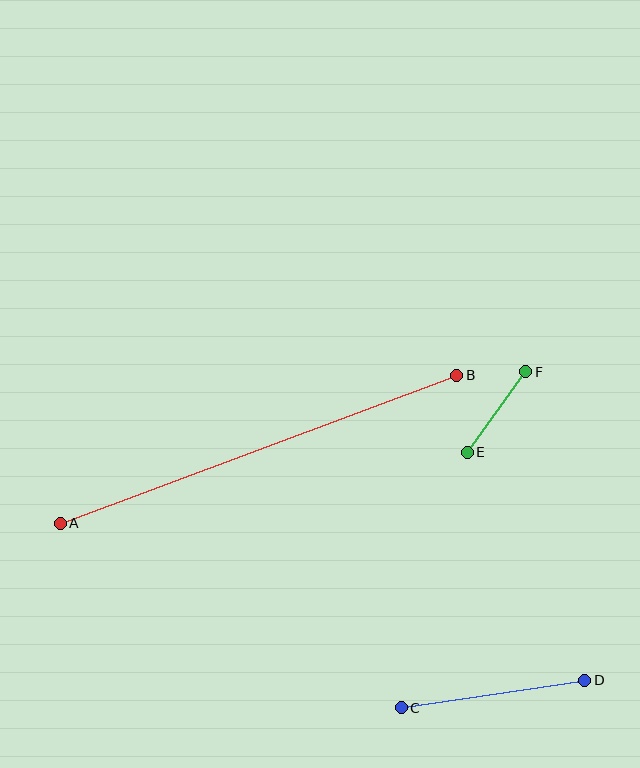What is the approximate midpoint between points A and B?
The midpoint is at approximately (259, 449) pixels.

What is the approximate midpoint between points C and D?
The midpoint is at approximately (493, 694) pixels.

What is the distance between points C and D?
The distance is approximately 186 pixels.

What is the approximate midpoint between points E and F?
The midpoint is at approximately (497, 412) pixels.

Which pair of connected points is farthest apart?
Points A and B are farthest apart.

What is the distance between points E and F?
The distance is approximately 100 pixels.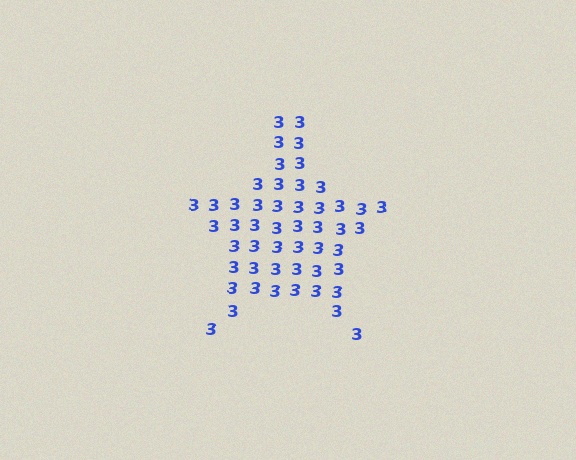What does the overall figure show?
The overall figure shows a star.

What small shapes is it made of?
It is made of small digit 3's.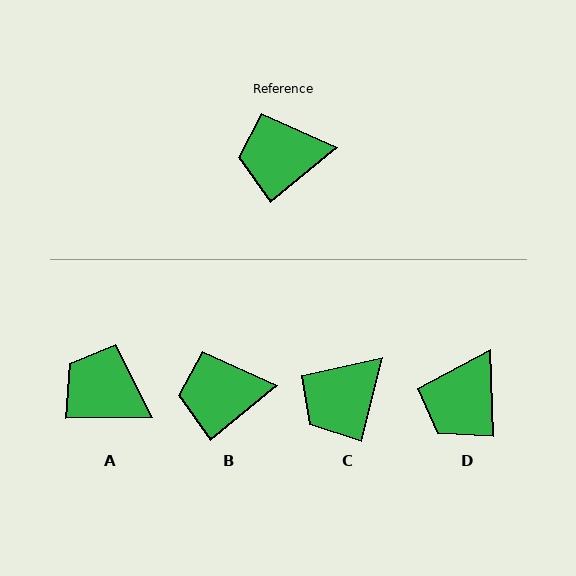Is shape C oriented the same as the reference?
No, it is off by about 37 degrees.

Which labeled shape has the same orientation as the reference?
B.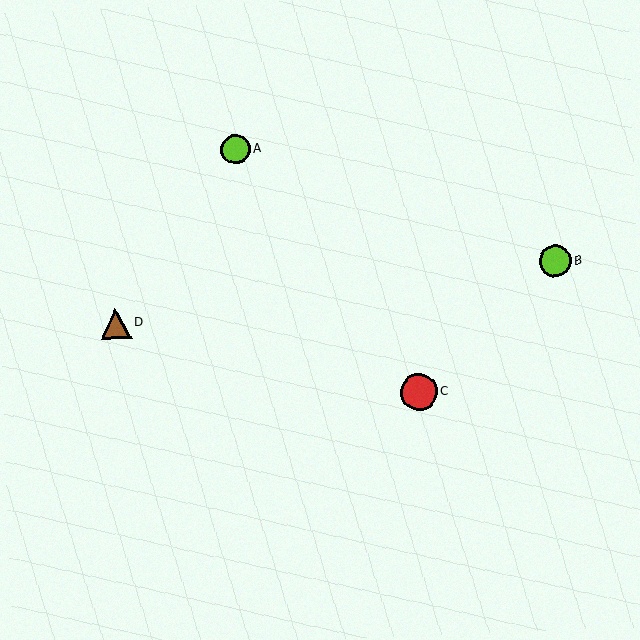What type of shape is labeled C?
Shape C is a red circle.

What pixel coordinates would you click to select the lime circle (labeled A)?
Click at (235, 149) to select the lime circle A.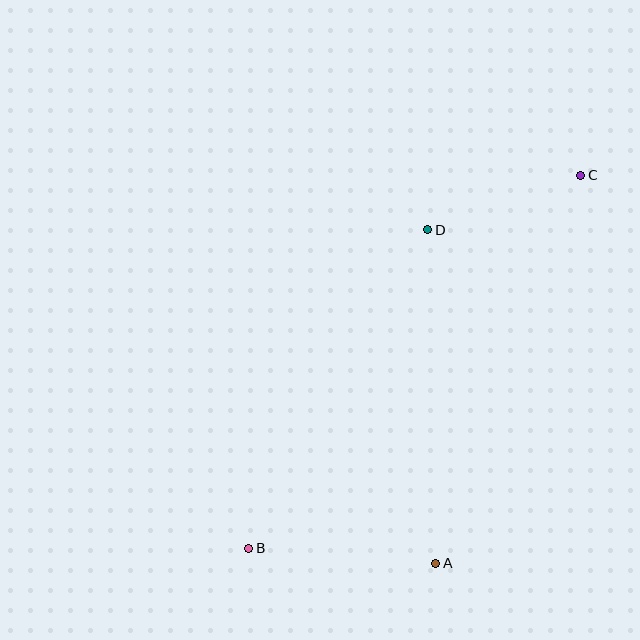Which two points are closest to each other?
Points C and D are closest to each other.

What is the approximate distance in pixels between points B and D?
The distance between B and D is approximately 365 pixels.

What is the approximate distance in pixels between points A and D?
The distance between A and D is approximately 334 pixels.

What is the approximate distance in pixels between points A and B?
The distance between A and B is approximately 187 pixels.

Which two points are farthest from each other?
Points B and C are farthest from each other.